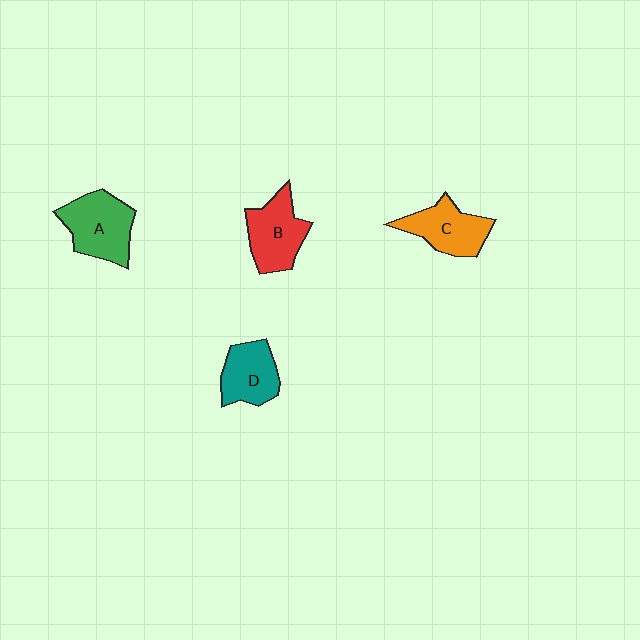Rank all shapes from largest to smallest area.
From largest to smallest: A (green), B (red), C (orange), D (teal).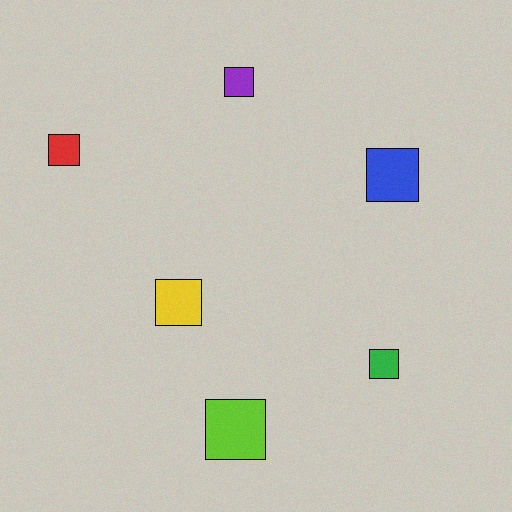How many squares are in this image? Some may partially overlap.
There are 6 squares.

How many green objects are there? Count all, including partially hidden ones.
There is 1 green object.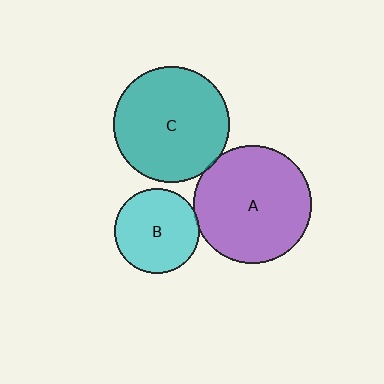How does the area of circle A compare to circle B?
Approximately 1.9 times.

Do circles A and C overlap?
Yes.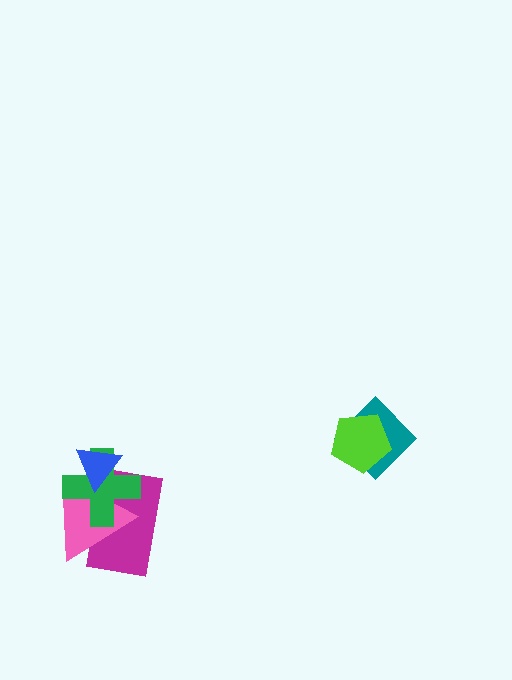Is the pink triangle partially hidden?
Yes, it is partially covered by another shape.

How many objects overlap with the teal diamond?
1 object overlaps with the teal diamond.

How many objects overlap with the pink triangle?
3 objects overlap with the pink triangle.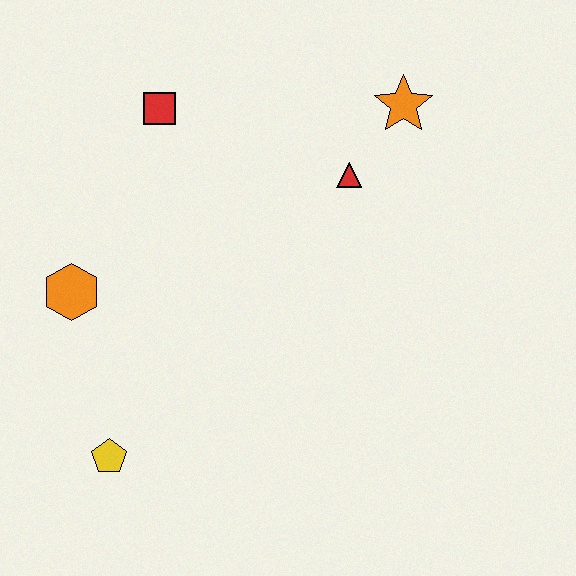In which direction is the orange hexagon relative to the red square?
The orange hexagon is below the red square.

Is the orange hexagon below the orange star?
Yes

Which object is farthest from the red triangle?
The yellow pentagon is farthest from the red triangle.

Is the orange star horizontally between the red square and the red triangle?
No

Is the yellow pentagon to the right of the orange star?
No